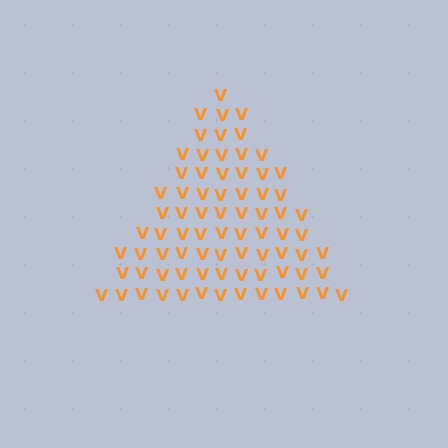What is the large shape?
The large shape is a triangle.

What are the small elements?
The small elements are letter V's.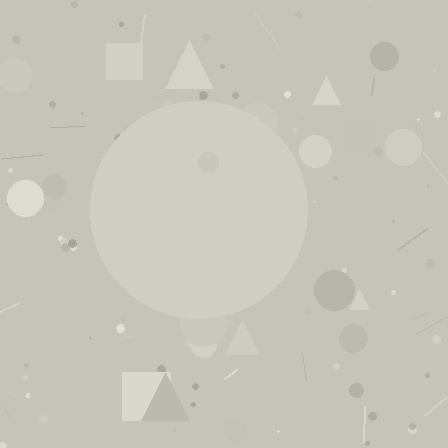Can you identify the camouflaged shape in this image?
The camouflaged shape is a circle.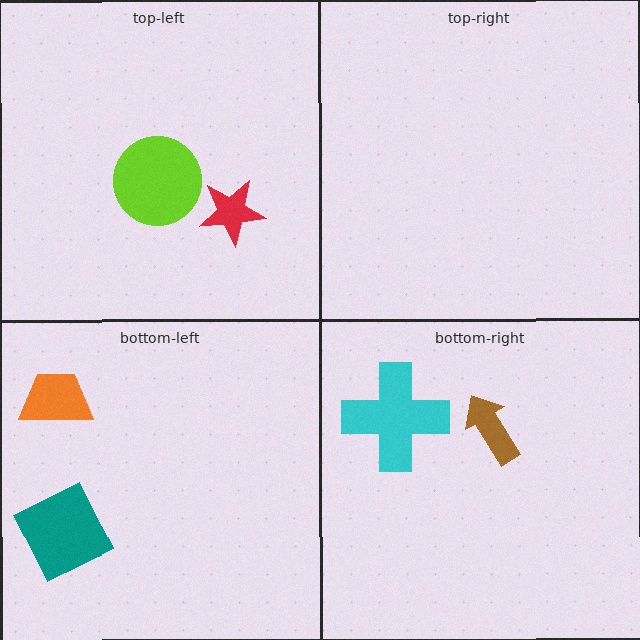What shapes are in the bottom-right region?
The cyan cross, the brown arrow.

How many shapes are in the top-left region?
2.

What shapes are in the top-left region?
The lime circle, the red star.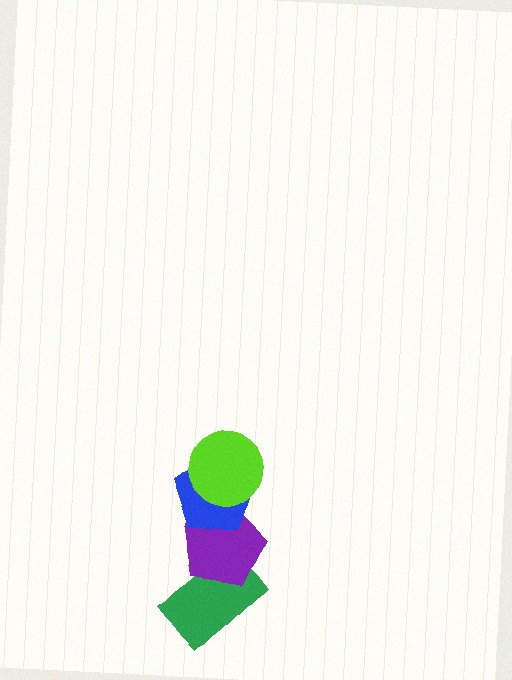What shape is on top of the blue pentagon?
The lime circle is on top of the blue pentagon.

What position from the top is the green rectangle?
The green rectangle is 4th from the top.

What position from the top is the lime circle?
The lime circle is 1st from the top.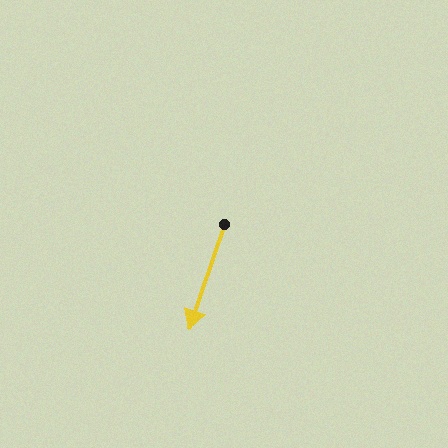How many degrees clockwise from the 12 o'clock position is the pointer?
Approximately 199 degrees.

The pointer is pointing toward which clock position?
Roughly 7 o'clock.